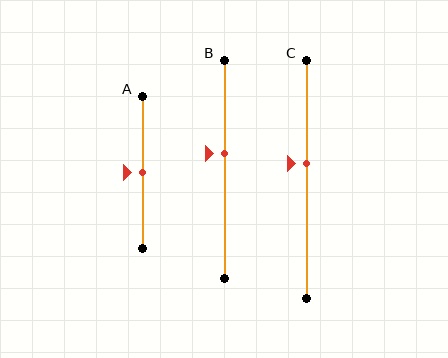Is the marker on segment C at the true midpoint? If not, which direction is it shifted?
No, the marker on segment C is shifted upward by about 6% of the segment length.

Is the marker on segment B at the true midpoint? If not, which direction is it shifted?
No, the marker on segment B is shifted upward by about 7% of the segment length.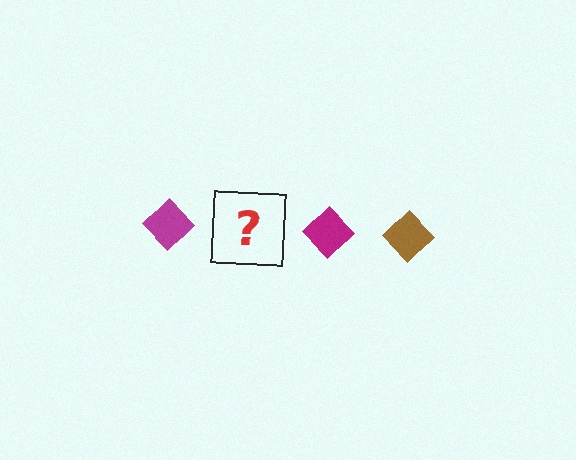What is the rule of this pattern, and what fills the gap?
The rule is that the pattern cycles through magenta, brown diamonds. The gap should be filled with a brown diamond.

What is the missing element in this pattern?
The missing element is a brown diamond.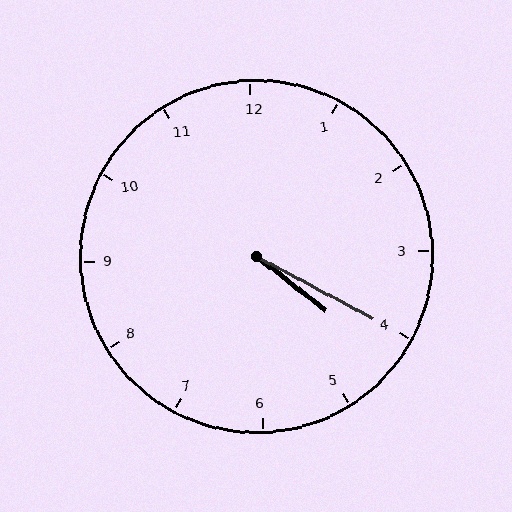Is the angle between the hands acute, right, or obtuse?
It is acute.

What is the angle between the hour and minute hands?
Approximately 10 degrees.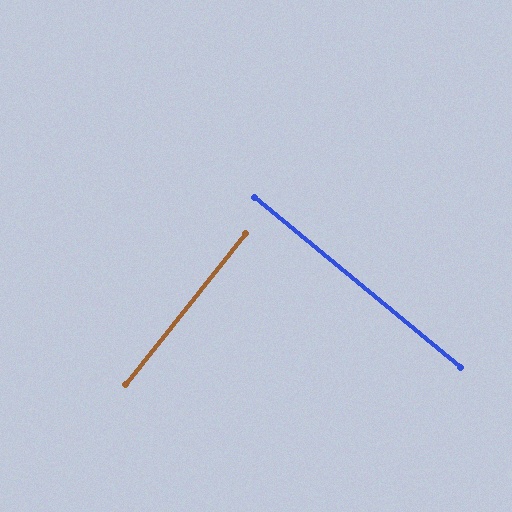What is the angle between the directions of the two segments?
Approximately 89 degrees.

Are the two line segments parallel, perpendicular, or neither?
Perpendicular — they meet at approximately 89°.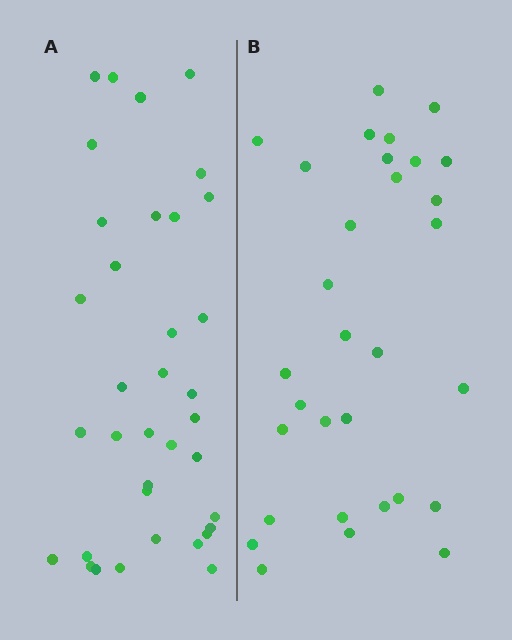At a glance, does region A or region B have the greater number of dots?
Region A (the left region) has more dots.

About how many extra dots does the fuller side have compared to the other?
Region A has about 5 more dots than region B.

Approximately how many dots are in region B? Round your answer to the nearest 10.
About 30 dots. (The exact count is 31, which rounds to 30.)